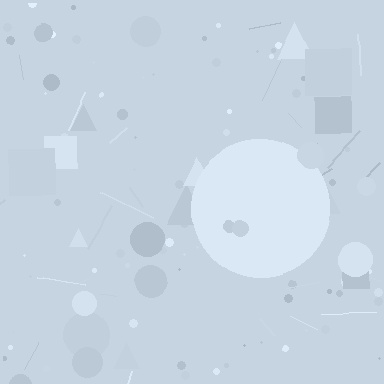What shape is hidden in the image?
A circle is hidden in the image.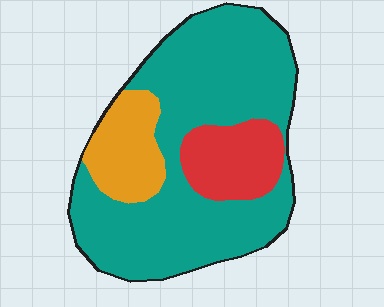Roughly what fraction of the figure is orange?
Orange covers roughly 15% of the figure.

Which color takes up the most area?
Teal, at roughly 70%.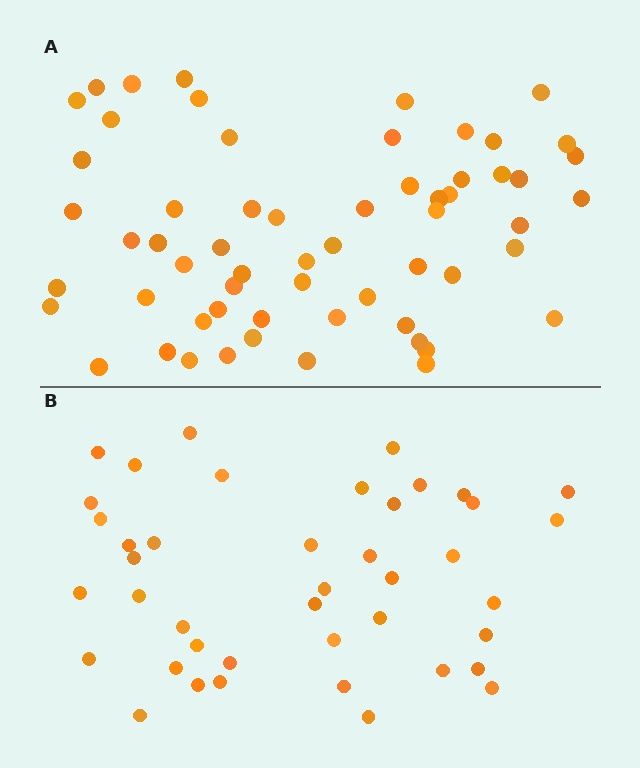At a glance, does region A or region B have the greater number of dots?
Region A (the top region) has more dots.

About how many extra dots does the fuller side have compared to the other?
Region A has approximately 20 more dots than region B.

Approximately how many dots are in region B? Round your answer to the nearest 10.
About 40 dots. (The exact count is 42, which rounds to 40.)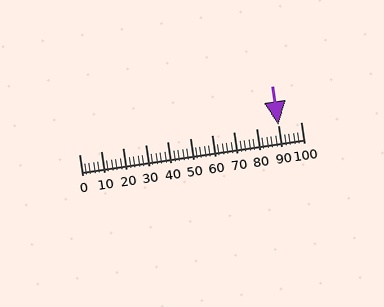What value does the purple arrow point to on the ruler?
The purple arrow points to approximately 90.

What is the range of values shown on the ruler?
The ruler shows values from 0 to 100.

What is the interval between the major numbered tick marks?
The major tick marks are spaced 10 units apart.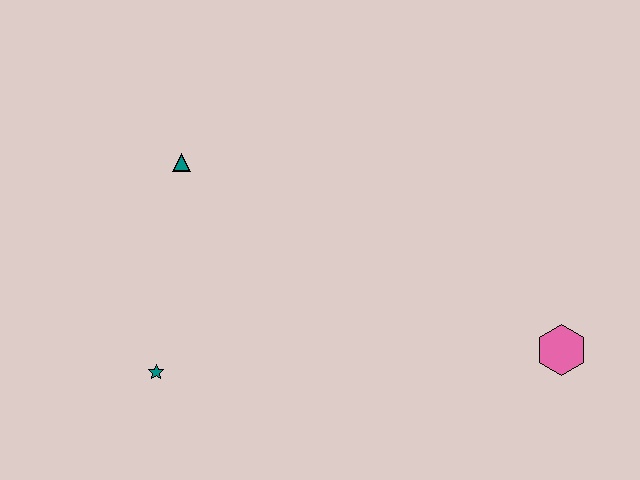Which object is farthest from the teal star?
The pink hexagon is farthest from the teal star.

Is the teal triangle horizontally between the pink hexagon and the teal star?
Yes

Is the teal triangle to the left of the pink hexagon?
Yes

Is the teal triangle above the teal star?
Yes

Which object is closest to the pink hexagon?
The teal star is closest to the pink hexagon.